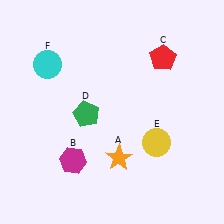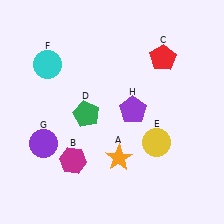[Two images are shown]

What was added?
A purple circle (G), a purple pentagon (H) were added in Image 2.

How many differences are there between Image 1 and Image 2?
There are 2 differences between the two images.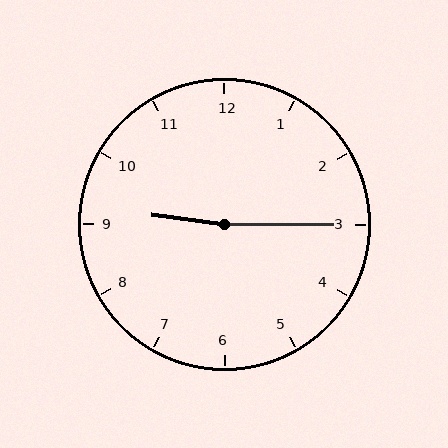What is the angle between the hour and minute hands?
Approximately 172 degrees.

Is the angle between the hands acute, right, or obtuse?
It is obtuse.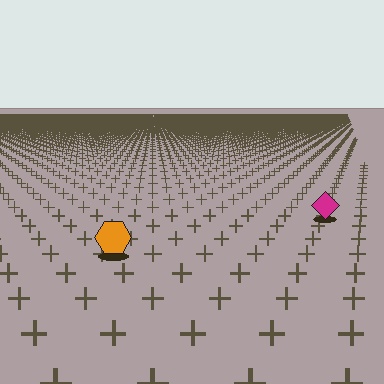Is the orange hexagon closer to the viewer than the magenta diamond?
Yes. The orange hexagon is closer — you can tell from the texture gradient: the ground texture is coarser near it.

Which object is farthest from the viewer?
The magenta diamond is farthest from the viewer. It appears smaller and the ground texture around it is denser.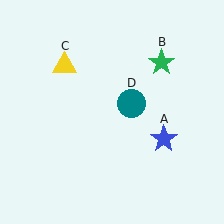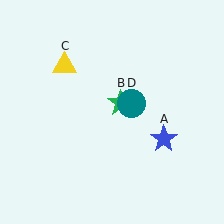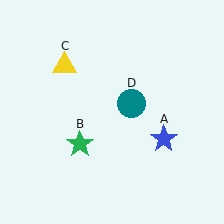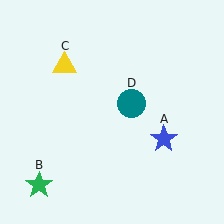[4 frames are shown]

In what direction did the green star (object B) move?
The green star (object B) moved down and to the left.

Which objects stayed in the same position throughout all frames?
Blue star (object A) and yellow triangle (object C) and teal circle (object D) remained stationary.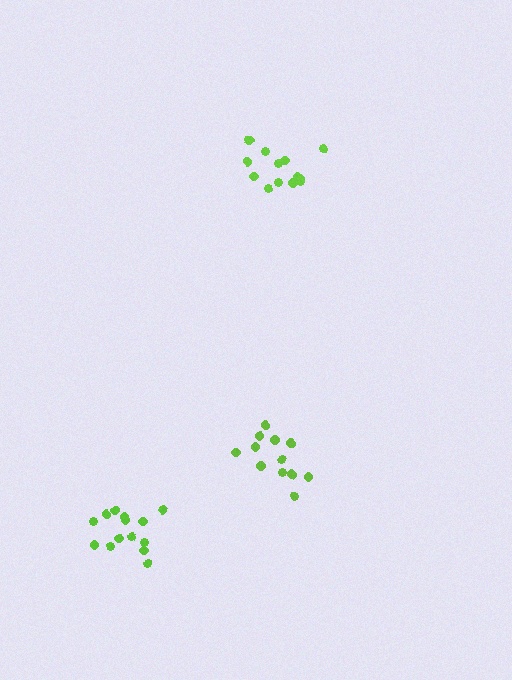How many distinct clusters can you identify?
There are 3 distinct clusters.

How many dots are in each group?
Group 1: 12 dots, Group 2: 14 dots, Group 3: 14 dots (40 total).